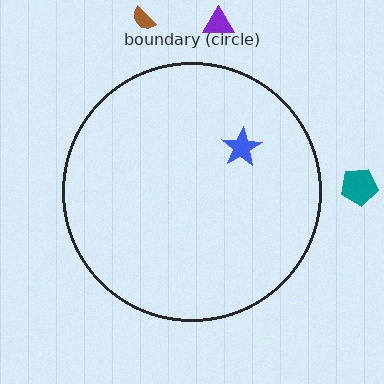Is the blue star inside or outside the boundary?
Inside.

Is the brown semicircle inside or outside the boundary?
Outside.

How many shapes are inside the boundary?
1 inside, 3 outside.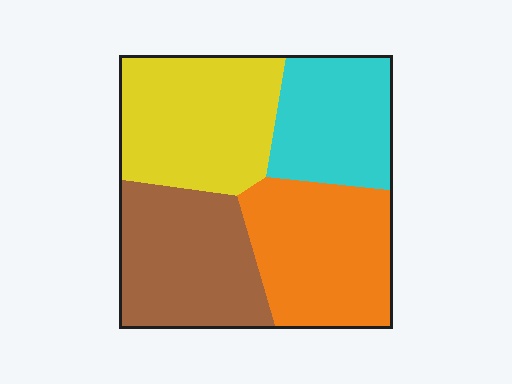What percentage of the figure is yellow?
Yellow takes up about one quarter (1/4) of the figure.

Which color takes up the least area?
Cyan, at roughly 20%.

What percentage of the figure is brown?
Brown takes up about one quarter (1/4) of the figure.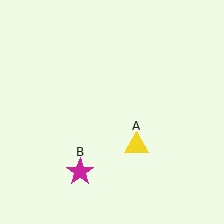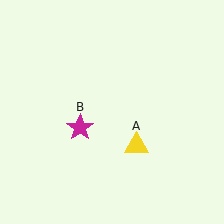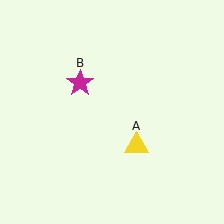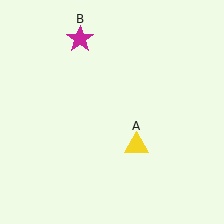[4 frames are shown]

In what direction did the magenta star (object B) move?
The magenta star (object B) moved up.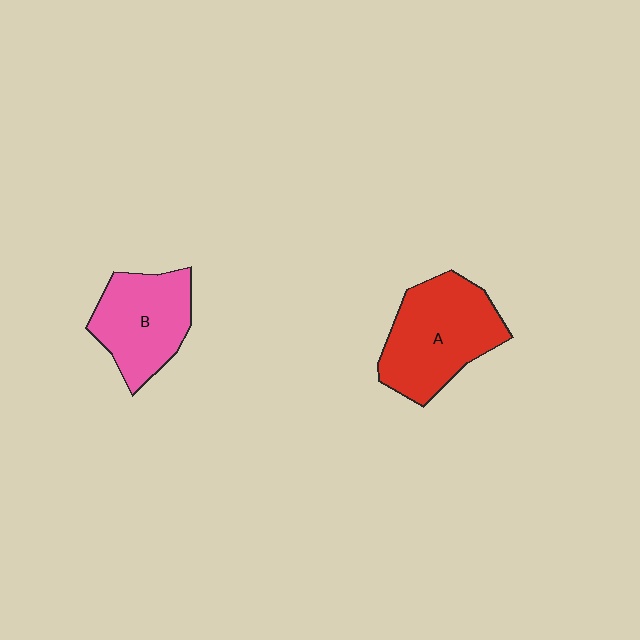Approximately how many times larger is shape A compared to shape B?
Approximately 1.2 times.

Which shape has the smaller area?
Shape B (pink).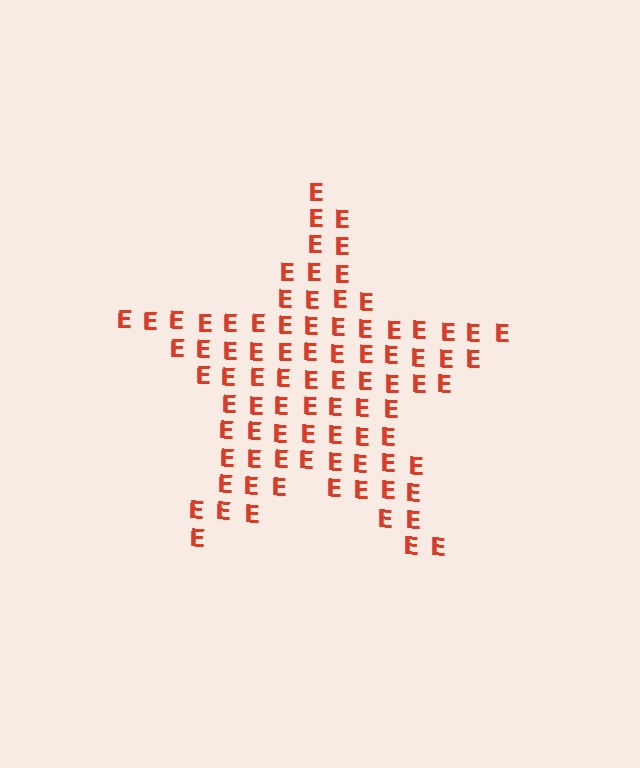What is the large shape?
The large shape is a star.